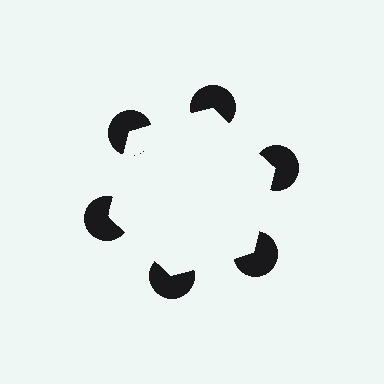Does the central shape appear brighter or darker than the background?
It typically appears slightly brighter than the background, even though no actual brightness change is drawn.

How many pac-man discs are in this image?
There are 6 — one at each vertex of the illusory hexagon.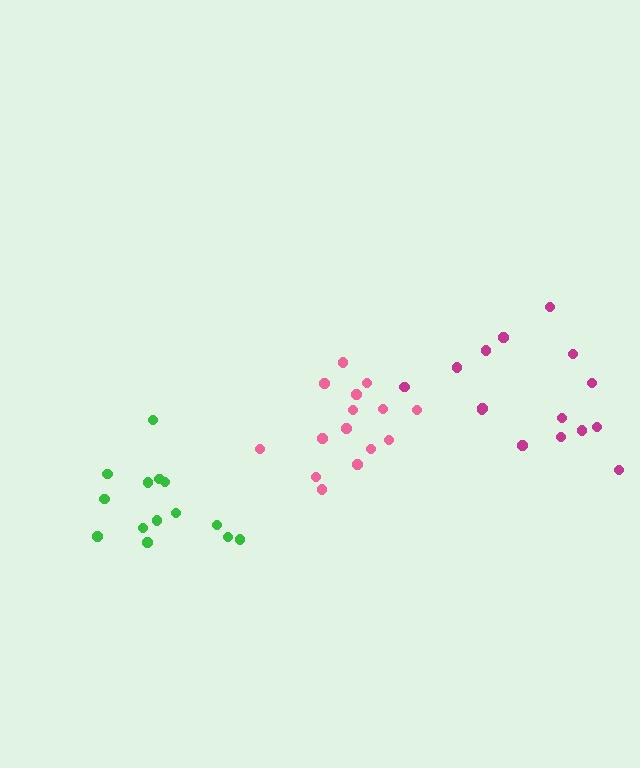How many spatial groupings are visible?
There are 3 spatial groupings.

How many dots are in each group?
Group 1: 15 dots, Group 2: 15 dots, Group 3: 14 dots (44 total).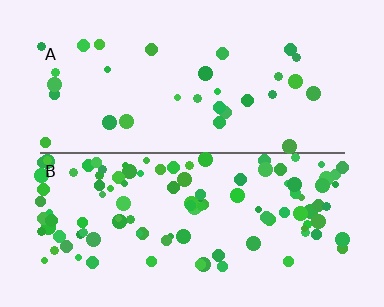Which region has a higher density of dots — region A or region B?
B (the bottom).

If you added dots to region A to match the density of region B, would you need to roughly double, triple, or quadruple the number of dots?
Approximately triple.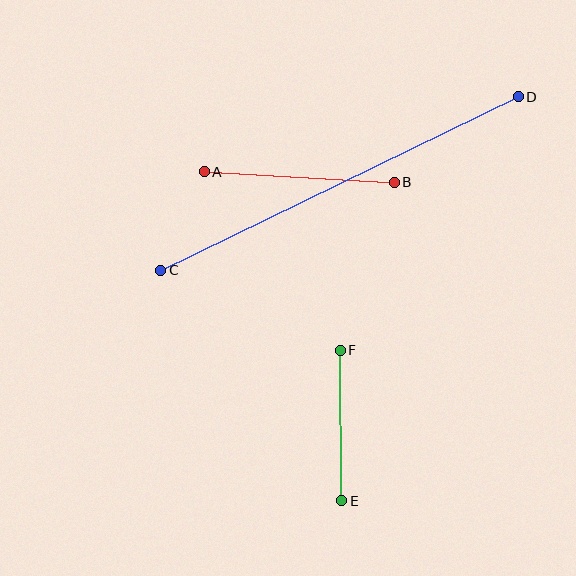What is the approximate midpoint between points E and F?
The midpoint is at approximately (341, 426) pixels.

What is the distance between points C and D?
The distance is approximately 398 pixels.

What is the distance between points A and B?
The distance is approximately 191 pixels.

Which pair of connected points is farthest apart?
Points C and D are farthest apart.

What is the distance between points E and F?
The distance is approximately 150 pixels.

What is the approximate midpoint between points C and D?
The midpoint is at approximately (339, 183) pixels.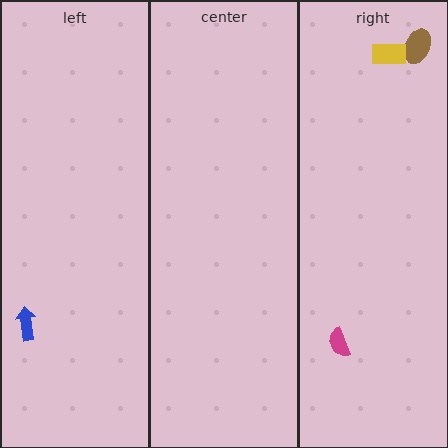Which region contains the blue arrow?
The left region.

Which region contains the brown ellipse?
The right region.